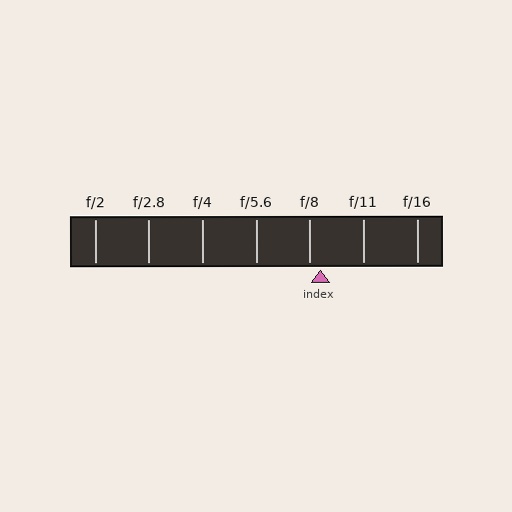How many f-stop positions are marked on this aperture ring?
There are 7 f-stop positions marked.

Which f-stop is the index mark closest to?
The index mark is closest to f/8.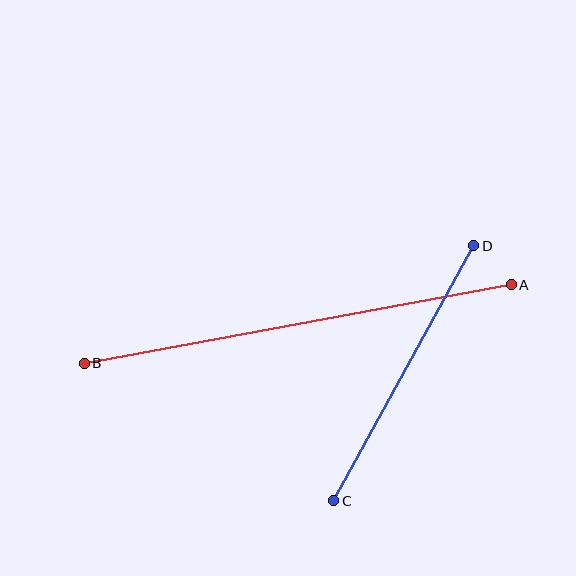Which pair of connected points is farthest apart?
Points A and B are farthest apart.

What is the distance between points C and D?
The distance is approximately 291 pixels.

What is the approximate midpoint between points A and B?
The midpoint is at approximately (298, 324) pixels.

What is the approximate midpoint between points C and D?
The midpoint is at approximately (404, 373) pixels.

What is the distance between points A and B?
The distance is approximately 434 pixels.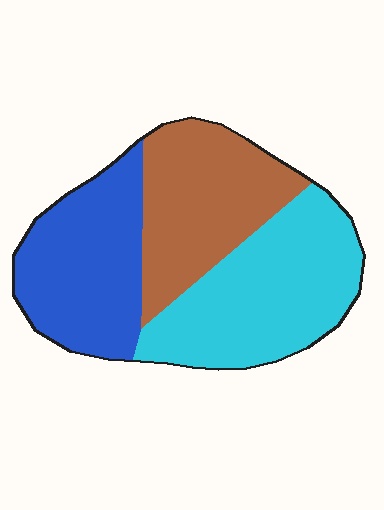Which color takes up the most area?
Cyan, at roughly 40%.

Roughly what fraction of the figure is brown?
Brown covers 31% of the figure.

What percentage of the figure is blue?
Blue takes up between a quarter and a half of the figure.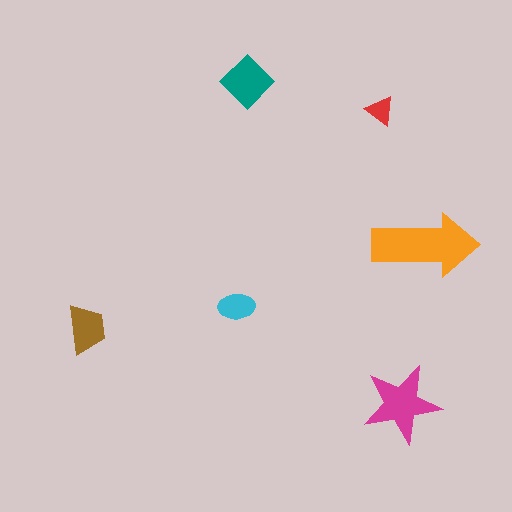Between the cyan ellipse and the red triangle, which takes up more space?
The cyan ellipse.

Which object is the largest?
The orange arrow.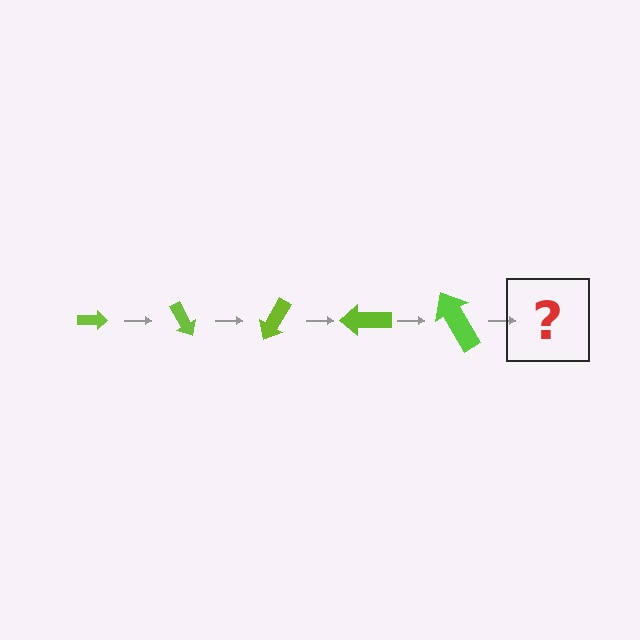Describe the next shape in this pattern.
It should be an arrow, larger than the previous one and rotated 300 degrees from the start.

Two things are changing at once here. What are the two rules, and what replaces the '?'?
The two rules are that the arrow grows larger each step and it rotates 60 degrees each step. The '?' should be an arrow, larger than the previous one and rotated 300 degrees from the start.